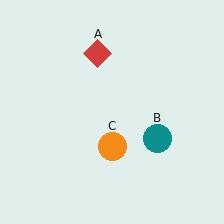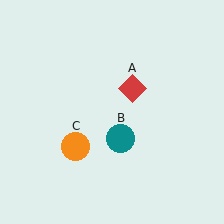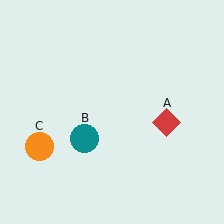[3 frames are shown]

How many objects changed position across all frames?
3 objects changed position: red diamond (object A), teal circle (object B), orange circle (object C).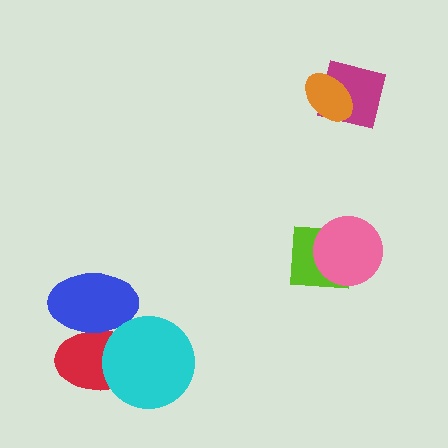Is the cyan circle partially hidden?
No, no other shape covers it.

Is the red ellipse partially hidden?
Yes, it is partially covered by another shape.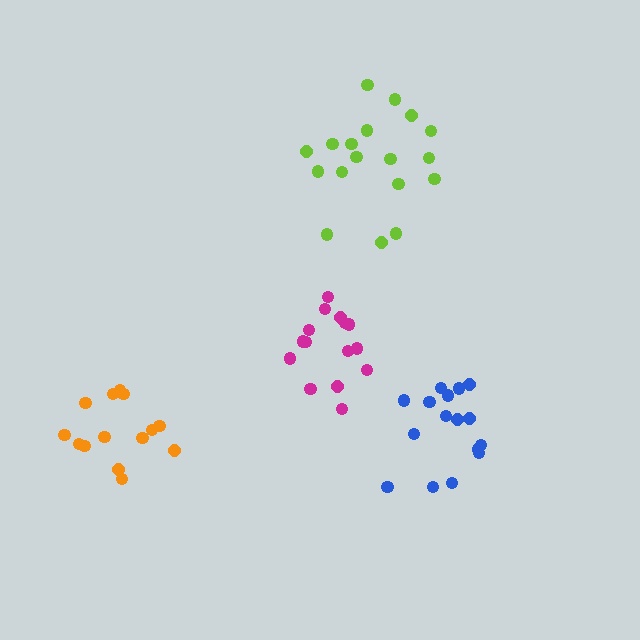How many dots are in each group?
Group 1: 18 dots, Group 2: 15 dots, Group 3: 14 dots, Group 4: 16 dots (63 total).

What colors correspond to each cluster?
The clusters are colored: lime, magenta, orange, blue.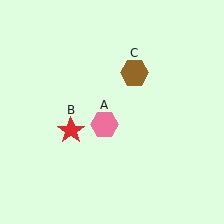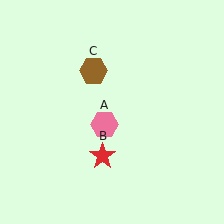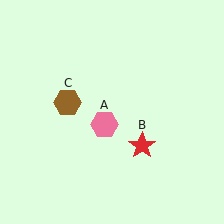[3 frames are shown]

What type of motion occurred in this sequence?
The red star (object B), brown hexagon (object C) rotated counterclockwise around the center of the scene.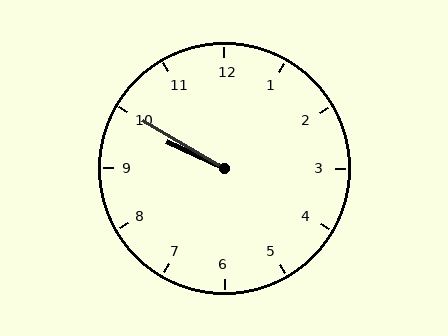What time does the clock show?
9:50.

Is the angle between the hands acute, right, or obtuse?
It is acute.